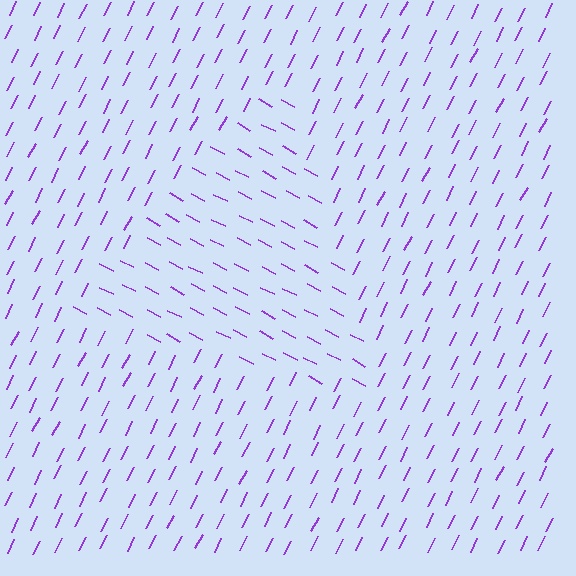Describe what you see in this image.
The image is filled with small purple line segments. A triangle region in the image has lines oriented differently from the surrounding lines, creating a visible texture boundary.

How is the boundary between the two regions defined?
The boundary is defined purely by a change in line orientation (approximately 89 degrees difference). All lines are the same color and thickness.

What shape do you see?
I see a triangle.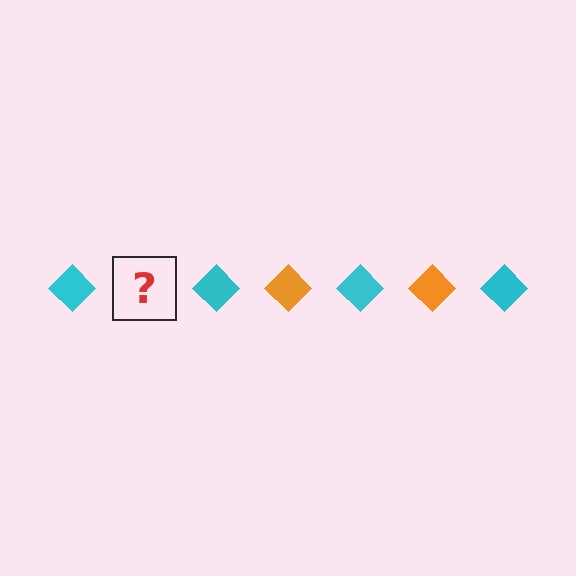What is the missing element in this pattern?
The missing element is an orange diamond.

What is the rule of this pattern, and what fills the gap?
The rule is that the pattern cycles through cyan, orange diamonds. The gap should be filled with an orange diamond.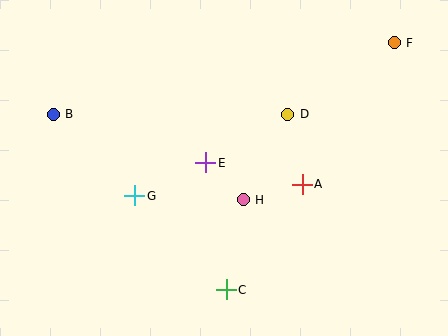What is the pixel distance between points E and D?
The distance between E and D is 95 pixels.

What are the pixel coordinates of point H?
Point H is at (243, 200).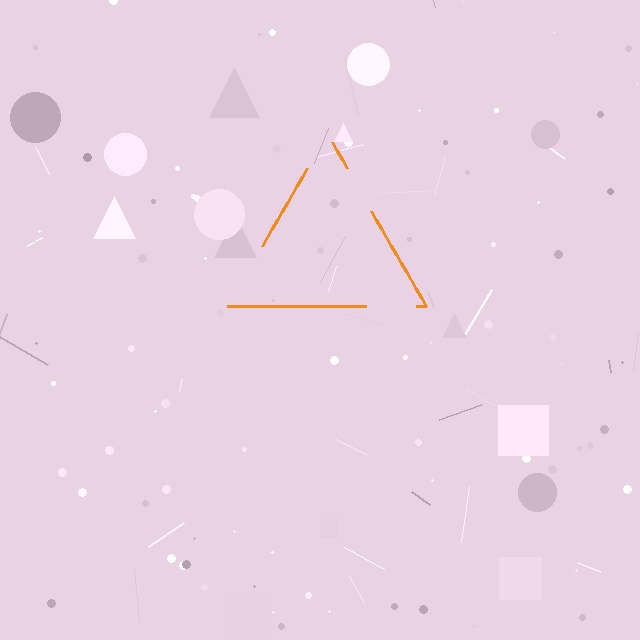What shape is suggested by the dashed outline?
The dashed outline suggests a triangle.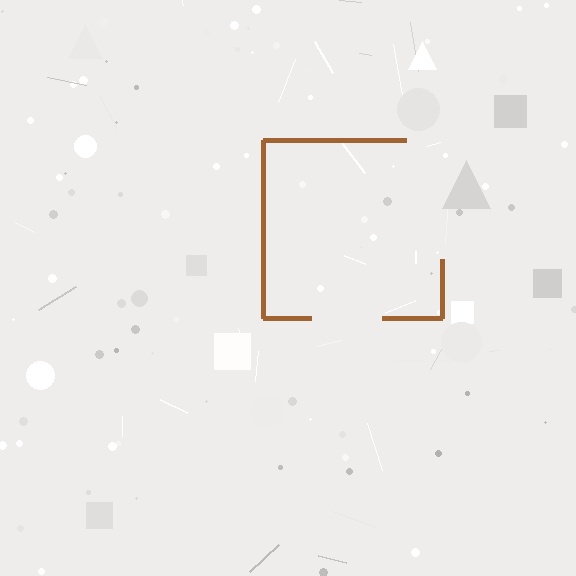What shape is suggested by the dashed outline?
The dashed outline suggests a square.